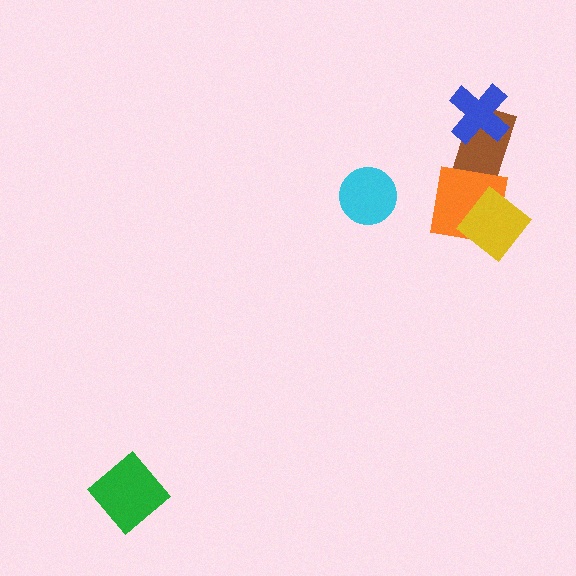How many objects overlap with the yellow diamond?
1 object overlaps with the yellow diamond.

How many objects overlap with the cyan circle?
0 objects overlap with the cyan circle.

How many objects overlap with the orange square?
2 objects overlap with the orange square.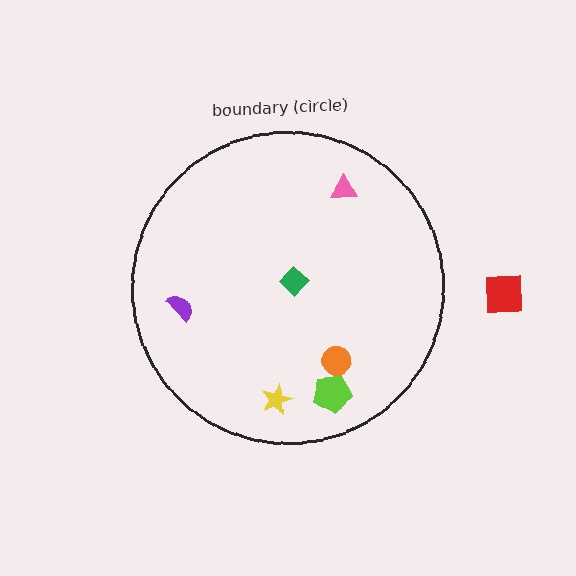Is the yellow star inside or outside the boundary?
Inside.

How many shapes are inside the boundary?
6 inside, 1 outside.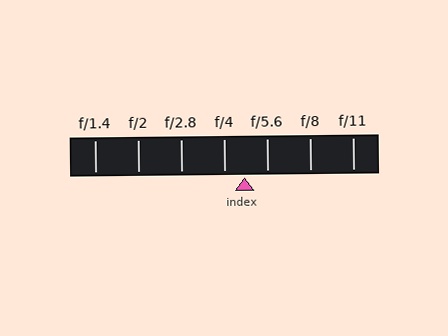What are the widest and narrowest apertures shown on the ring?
The widest aperture shown is f/1.4 and the narrowest is f/11.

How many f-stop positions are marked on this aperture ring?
There are 7 f-stop positions marked.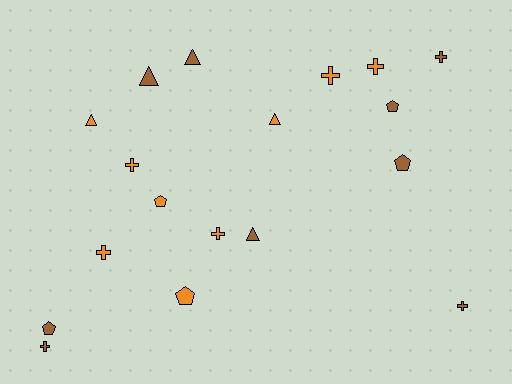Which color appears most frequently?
Orange, with 9 objects.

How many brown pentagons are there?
There are 3 brown pentagons.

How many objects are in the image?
There are 18 objects.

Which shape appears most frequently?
Cross, with 8 objects.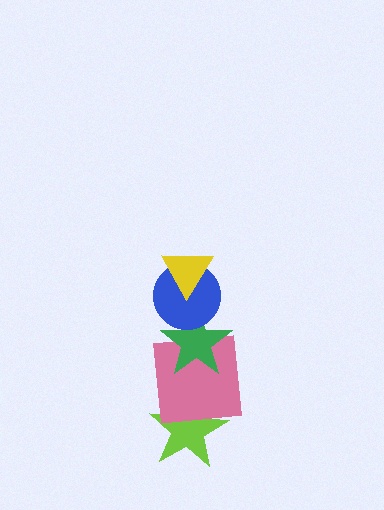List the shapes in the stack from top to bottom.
From top to bottom: the yellow triangle, the blue circle, the green star, the pink square, the lime star.